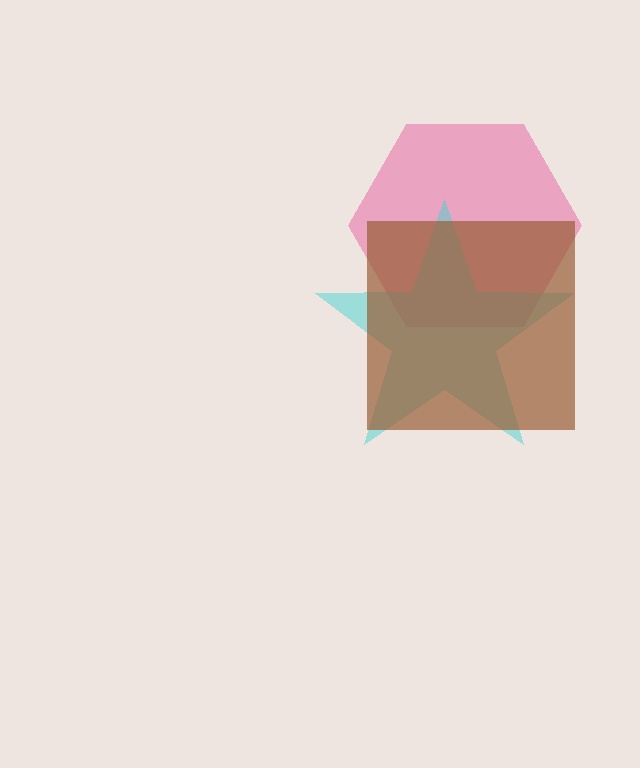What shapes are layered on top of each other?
The layered shapes are: a pink hexagon, a cyan star, a brown square.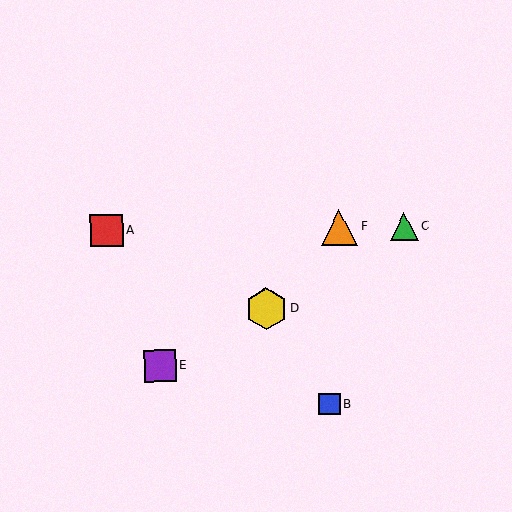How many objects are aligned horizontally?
3 objects (A, C, F) are aligned horizontally.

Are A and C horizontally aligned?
Yes, both are at y≈230.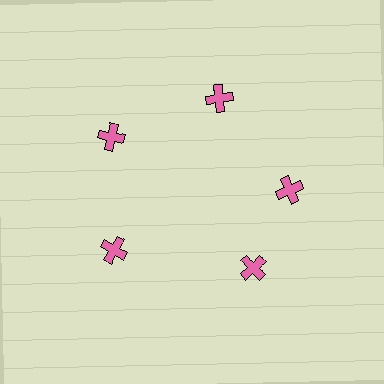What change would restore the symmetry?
The symmetry would be restored by rotating it back into even spacing with its neighbors so that all 5 crosses sit at equal angles and equal distance from the center.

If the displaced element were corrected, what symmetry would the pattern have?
It would have 5-fold rotational symmetry — the pattern would map onto itself every 72 degrees.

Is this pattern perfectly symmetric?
No. The 5 pink crosses are arranged in a ring, but one element near the 5 o'clock position is rotated out of alignment along the ring, breaking the 5-fold rotational symmetry.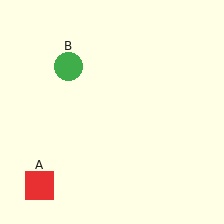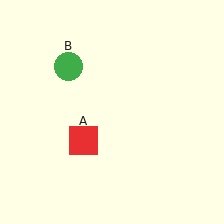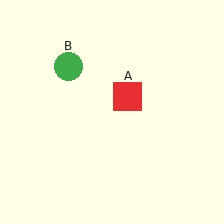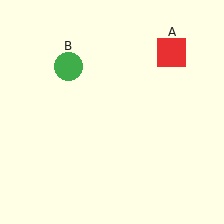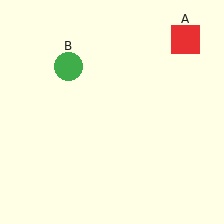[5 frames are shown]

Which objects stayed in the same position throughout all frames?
Green circle (object B) remained stationary.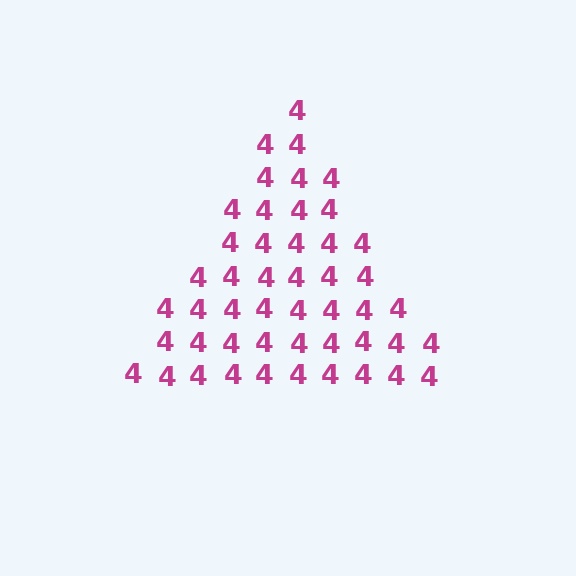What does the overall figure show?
The overall figure shows a triangle.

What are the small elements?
The small elements are digit 4's.